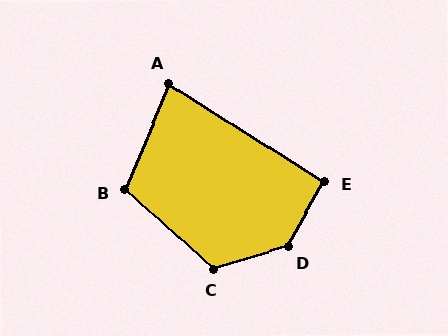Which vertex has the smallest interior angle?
A, at approximately 80 degrees.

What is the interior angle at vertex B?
Approximately 109 degrees (obtuse).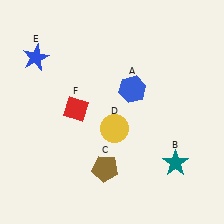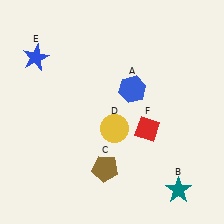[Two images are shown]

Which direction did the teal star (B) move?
The teal star (B) moved down.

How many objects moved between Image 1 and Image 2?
2 objects moved between the two images.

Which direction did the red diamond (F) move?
The red diamond (F) moved right.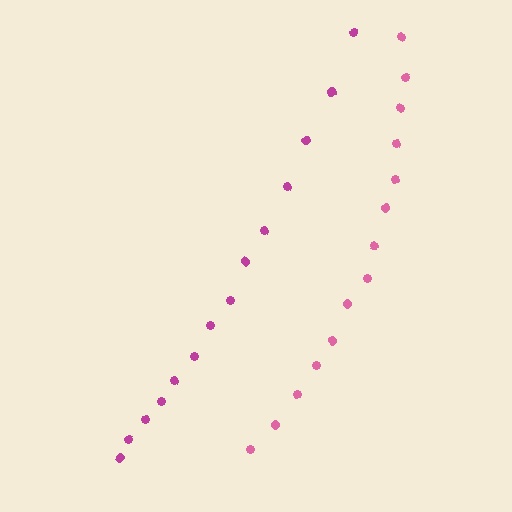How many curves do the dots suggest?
There are 2 distinct paths.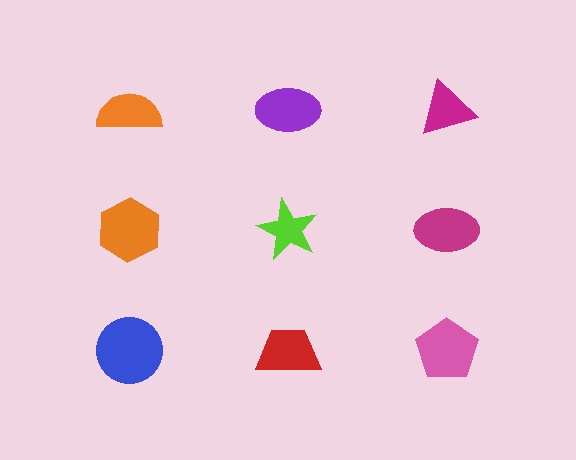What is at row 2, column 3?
A magenta ellipse.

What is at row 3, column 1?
A blue circle.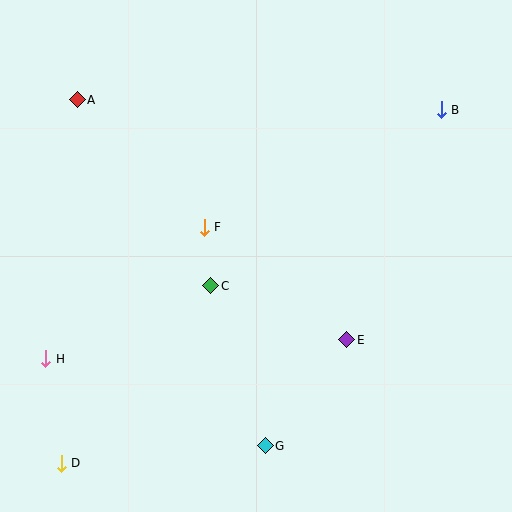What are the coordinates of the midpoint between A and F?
The midpoint between A and F is at (141, 163).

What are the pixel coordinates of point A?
Point A is at (77, 100).